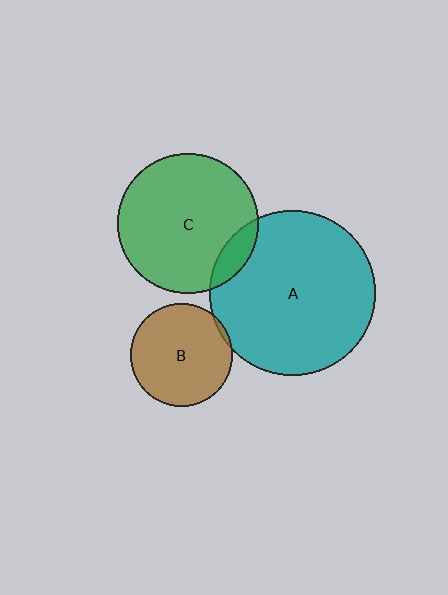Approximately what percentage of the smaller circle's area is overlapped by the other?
Approximately 10%.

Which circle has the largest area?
Circle A (teal).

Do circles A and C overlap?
Yes.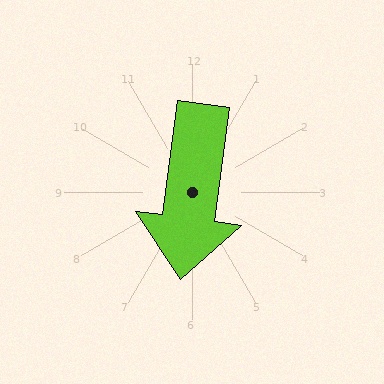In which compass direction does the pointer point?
South.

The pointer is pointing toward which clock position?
Roughly 6 o'clock.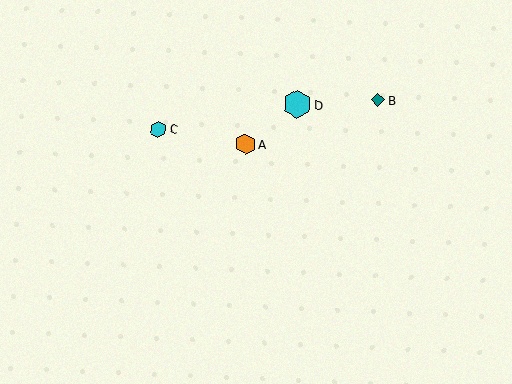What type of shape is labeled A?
Shape A is an orange hexagon.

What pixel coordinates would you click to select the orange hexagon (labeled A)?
Click at (245, 144) to select the orange hexagon A.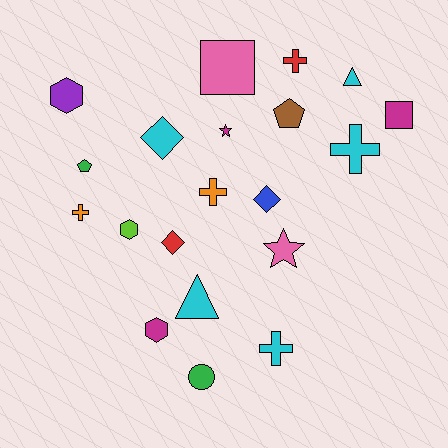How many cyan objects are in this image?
There are 5 cyan objects.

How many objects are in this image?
There are 20 objects.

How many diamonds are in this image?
There are 3 diamonds.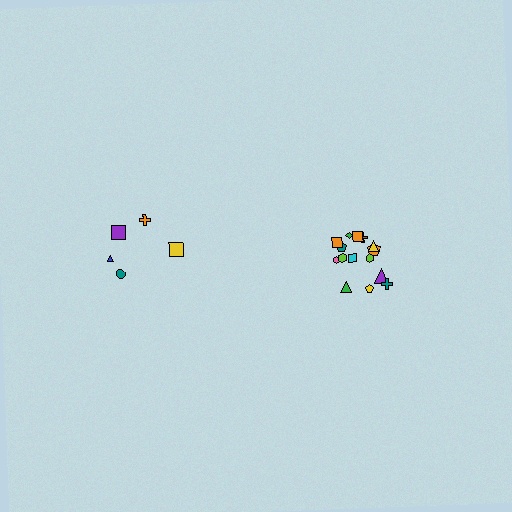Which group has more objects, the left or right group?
The right group.